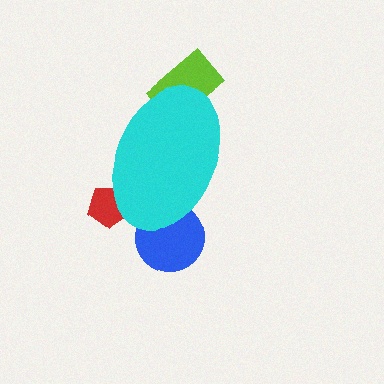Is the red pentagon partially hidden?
Yes, the red pentagon is partially hidden behind the cyan ellipse.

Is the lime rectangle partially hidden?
Yes, the lime rectangle is partially hidden behind the cyan ellipse.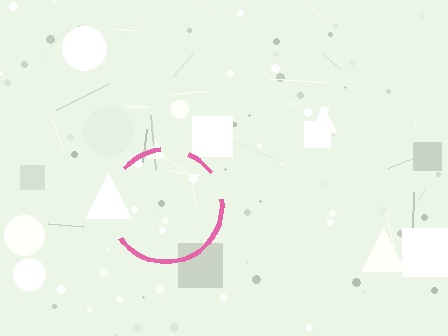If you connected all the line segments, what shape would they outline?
They would outline a circle.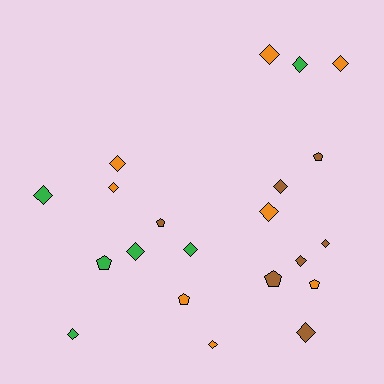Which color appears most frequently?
Orange, with 8 objects.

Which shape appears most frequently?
Diamond, with 15 objects.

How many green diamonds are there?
There are 5 green diamonds.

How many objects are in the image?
There are 21 objects.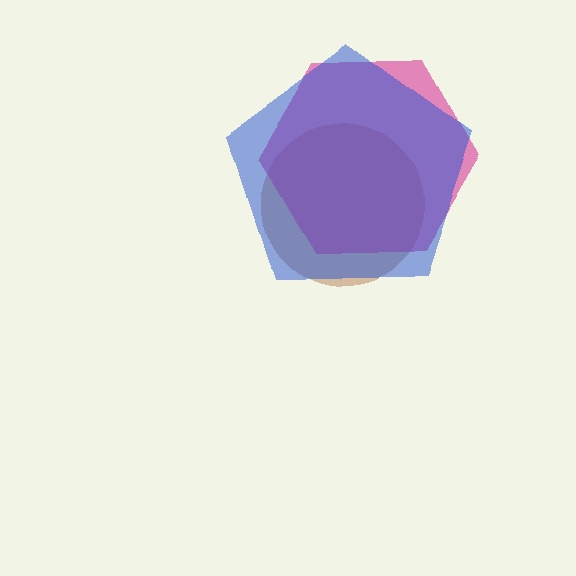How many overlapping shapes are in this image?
There are 3 overlapping shapes in the image.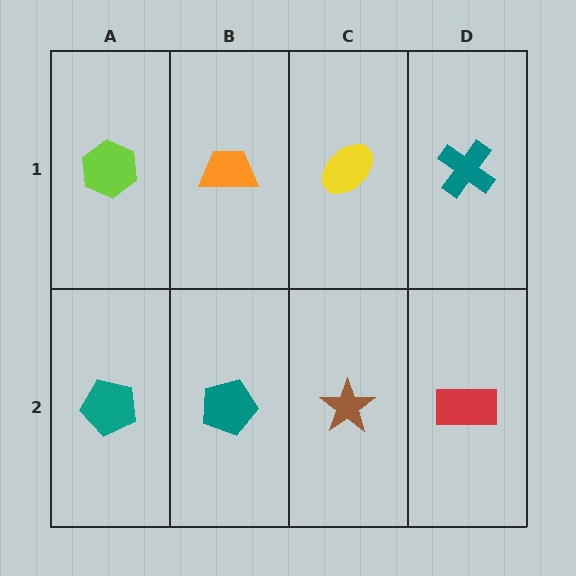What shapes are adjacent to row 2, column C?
A yellow ellipse (row 1, column C), a teal pentagon (row 2, column B), a red rectangle (row 2, column D).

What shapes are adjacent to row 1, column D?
A red rectangle (row 2, column D), a yellow ellipse (row 1, column C).